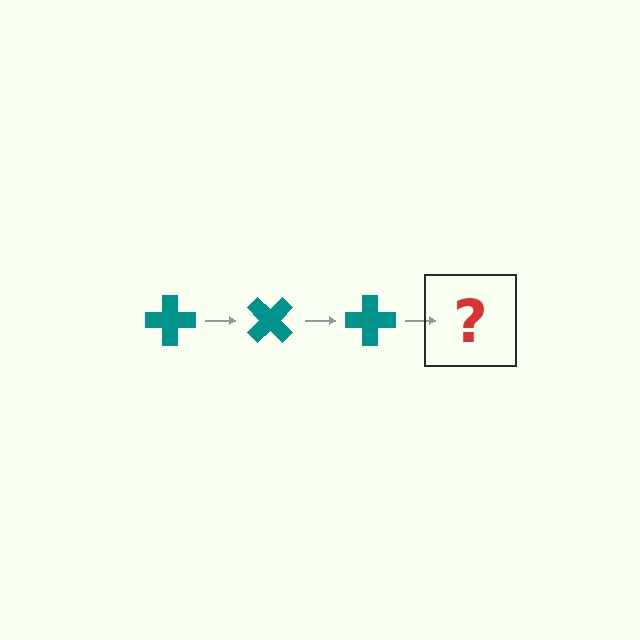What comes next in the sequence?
The next element should be a teal cross rotated 135 degrees.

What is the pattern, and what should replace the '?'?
The pattern is that the cross rotates 45 degrees each step. The '?' should be a teal cross rotated 135 degrees.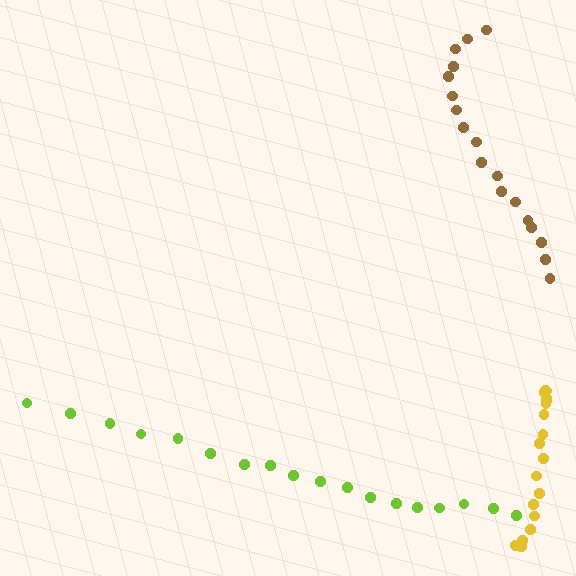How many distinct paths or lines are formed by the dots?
There are 3 distinct paths.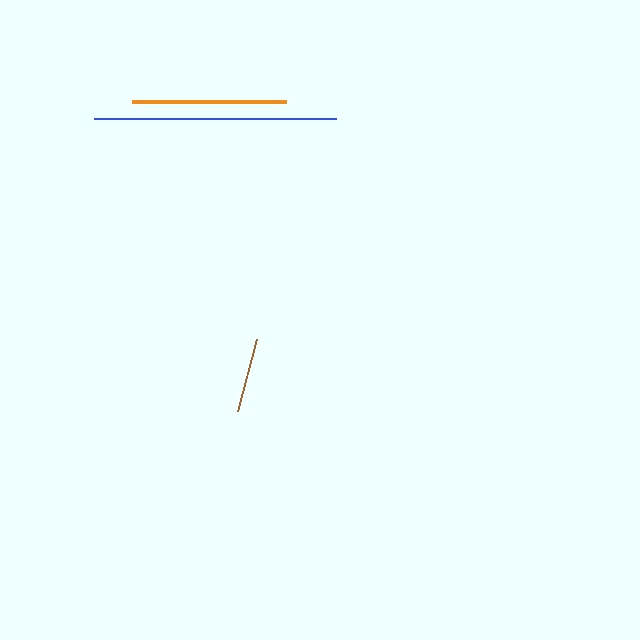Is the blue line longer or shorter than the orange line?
The blue line is longer than the orange line.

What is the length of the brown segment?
The brown segment is approximately 75 pixels long.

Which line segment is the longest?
The blue line is the longest at approximately 242 pixels.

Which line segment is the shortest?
The brown line is the shortest at approximately 75 pixels.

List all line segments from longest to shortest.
From longest to shortest: blue, orange, brown.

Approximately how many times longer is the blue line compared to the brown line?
The blue line is approximately 3.2 times the length of the brown line.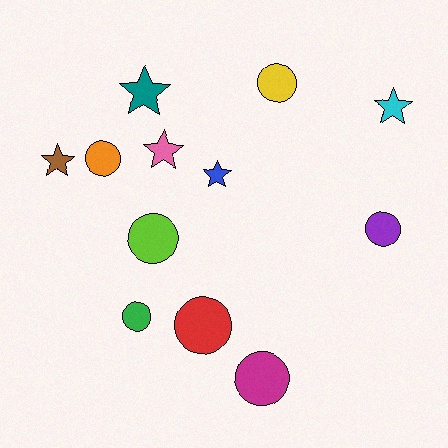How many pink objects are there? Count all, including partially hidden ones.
There is 1 pink object.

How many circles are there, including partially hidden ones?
There are 7 circles.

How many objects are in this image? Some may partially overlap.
There are 12 objects.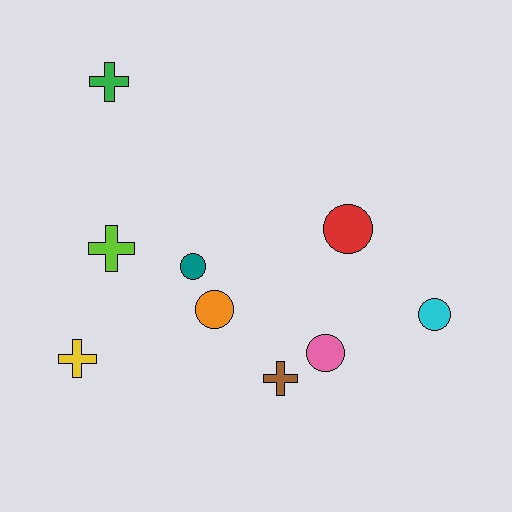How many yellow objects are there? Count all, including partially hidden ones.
There is 1 yellow object.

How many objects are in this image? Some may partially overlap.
There are 9 objects.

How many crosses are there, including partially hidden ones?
There are 4 crosses.